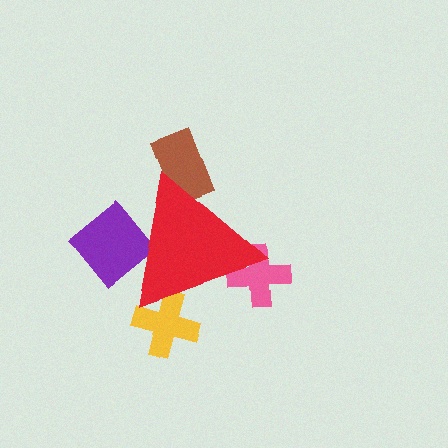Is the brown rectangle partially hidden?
Yes, the brown rectangle is partially hidden behind the red triangle.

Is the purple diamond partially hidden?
Yes, the purple diamond is partially hidden behind the red triangle.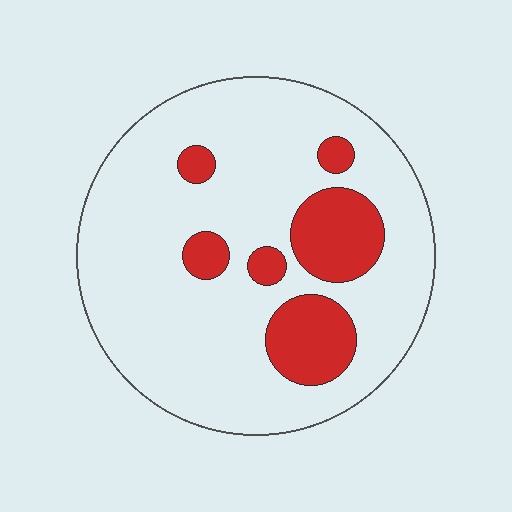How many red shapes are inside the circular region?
6.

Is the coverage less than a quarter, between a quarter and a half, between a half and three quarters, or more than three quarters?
Less than a quarter.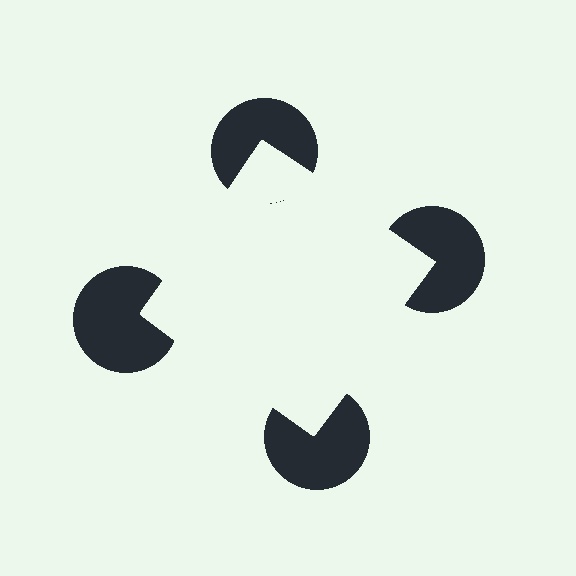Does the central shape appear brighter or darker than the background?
It typically appears slightly brighter than the background, even though no actual brightness change is drawn.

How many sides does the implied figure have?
4 sides.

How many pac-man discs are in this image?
There are 4 — one at each vertex of the illusory square.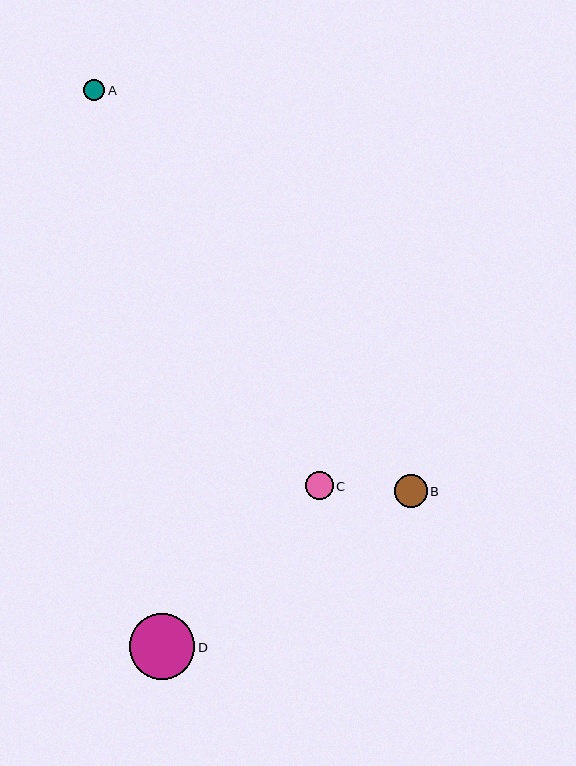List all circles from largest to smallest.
From largest to smallest: D, B, C, A.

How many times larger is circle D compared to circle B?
Circle D is approximately 2.0 times the size of circle B.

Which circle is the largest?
Circle D is the largest with a size of approximately 65 pixels.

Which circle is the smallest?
Circle A is the smallest with a size of approximately 21 pixels.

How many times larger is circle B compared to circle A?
Circle B is approximately 1.6 times the size of circle A.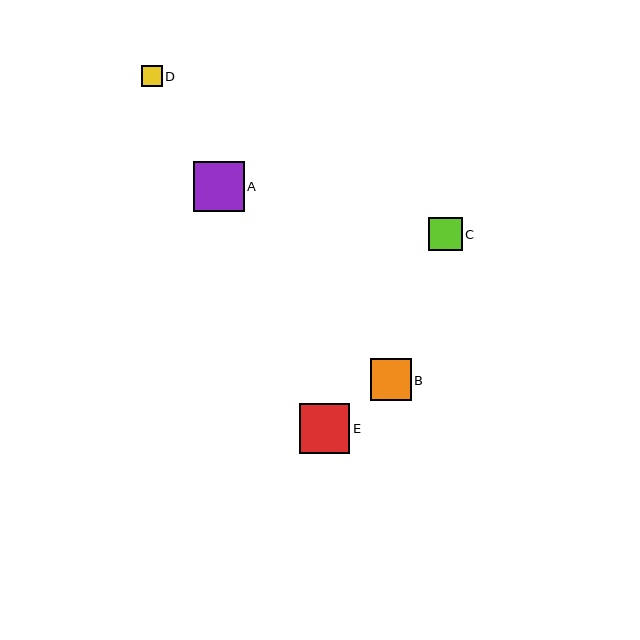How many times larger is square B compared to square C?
Square B is approximately 1.2 times the size of square C.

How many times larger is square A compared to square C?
Square A is approximately 1.5 times the size of square C.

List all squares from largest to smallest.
From largest to smallest: A, E, B, C, D.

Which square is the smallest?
Square D is the smallest with a size of approximately 21 pixels.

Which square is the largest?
Square A is the largest with a size of approximately 51 pixels.